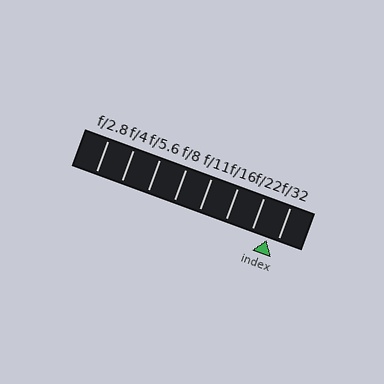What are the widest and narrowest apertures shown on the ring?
The widest aperture shown is f/2.8 and the narrowest is f/32.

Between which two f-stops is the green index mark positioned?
The index mark is between f/22 and f/32.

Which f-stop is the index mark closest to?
The index mark is closest to f/32.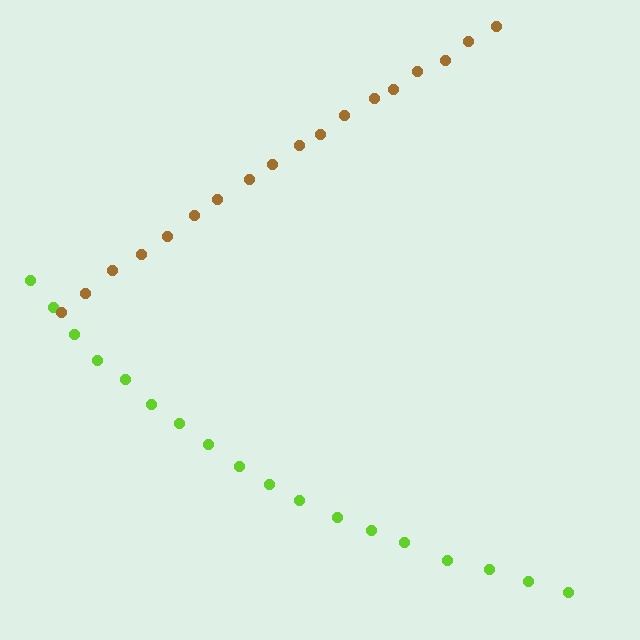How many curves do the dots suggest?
There are 2 distinct paths.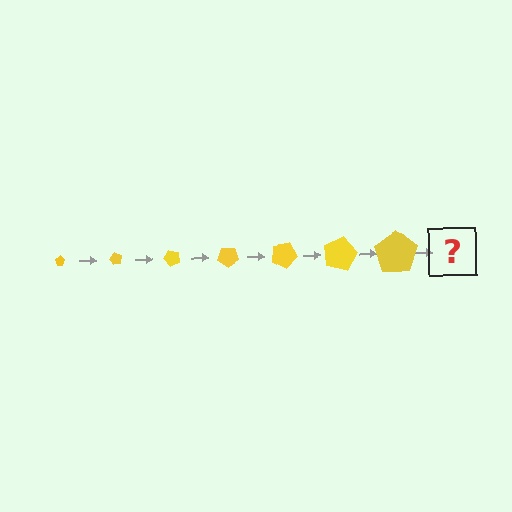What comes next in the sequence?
The next element should be a pentagon, larger than the previous one and rotated 420 degrees from the start.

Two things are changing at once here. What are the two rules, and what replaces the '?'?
The two rules are that the pentagon grows larger each step and it rotates 60 degrees each step. The '?' should be a pentagon, larger than the previous one and rotated 420 degrees from the start.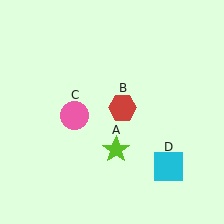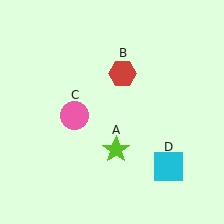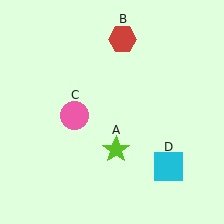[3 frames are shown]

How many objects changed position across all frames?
1 object changed position: red hexagon (object B).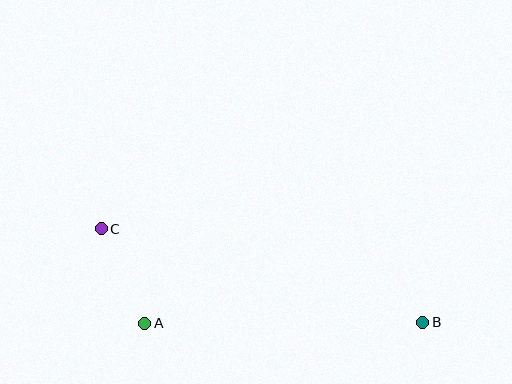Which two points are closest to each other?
Points A and C are closest to each other.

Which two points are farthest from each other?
Points B and C are farthest from each other.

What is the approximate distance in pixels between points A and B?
The distance between A and B is approximately 278 pixels.